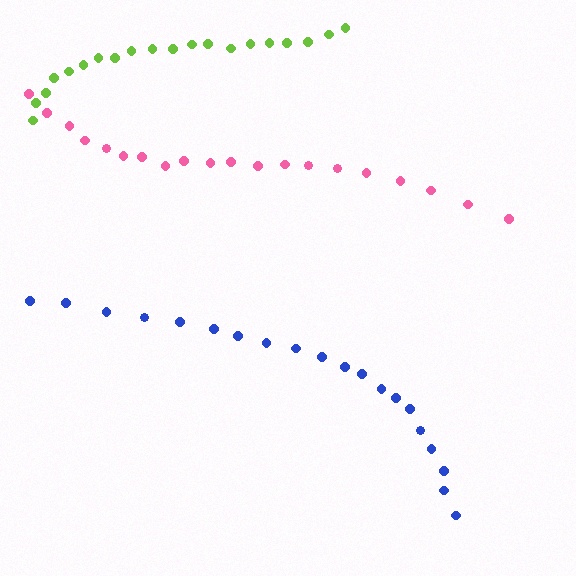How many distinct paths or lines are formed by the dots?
There are 3 distinct paths.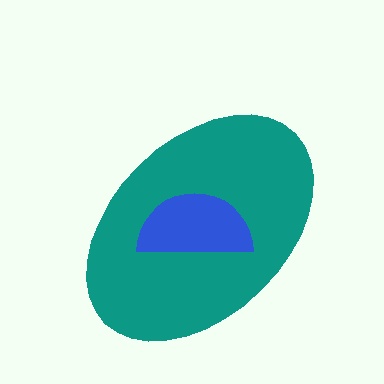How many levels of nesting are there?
2.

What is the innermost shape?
The blue semicircle.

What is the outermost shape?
The teal ellipse.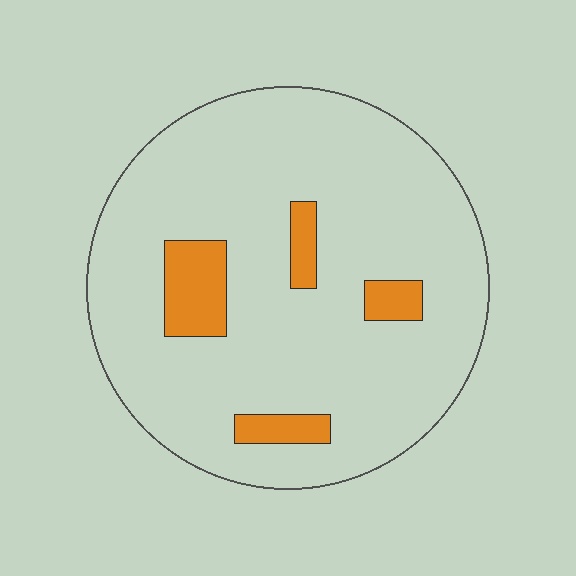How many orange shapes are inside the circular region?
4.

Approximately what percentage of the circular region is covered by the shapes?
Approximately 10%.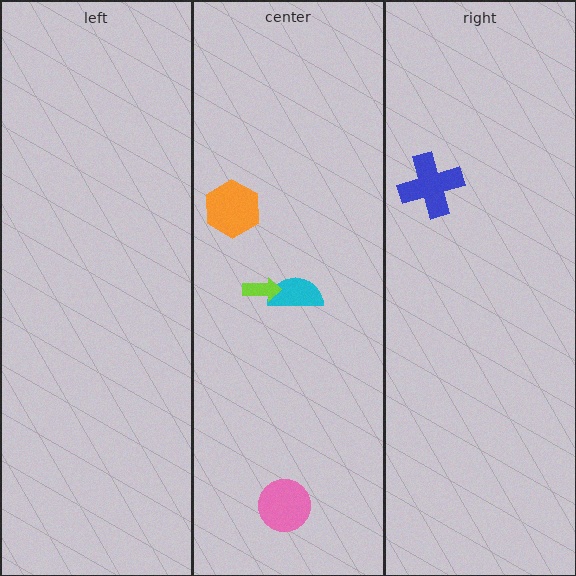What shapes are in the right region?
The blue cross.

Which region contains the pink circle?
The center region.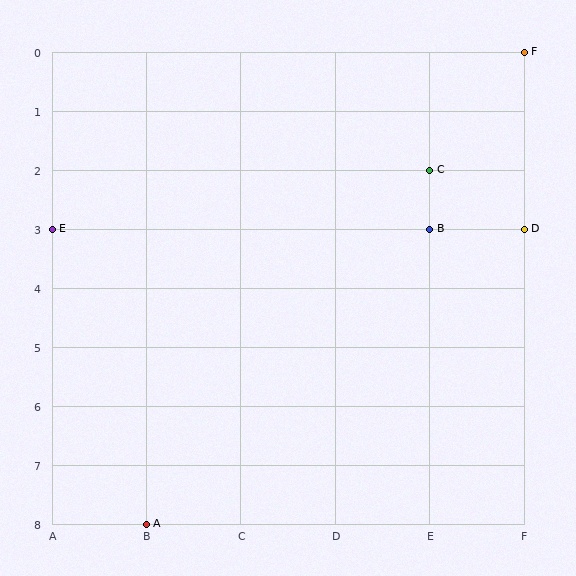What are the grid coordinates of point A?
Point A is at grid coordinates (B, 8).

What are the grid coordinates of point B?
Point B is at grid coordinates (E, 3).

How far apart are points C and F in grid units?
Points C and F are 1 column and 2 rows apart (about 2.2 grid units diagonally).